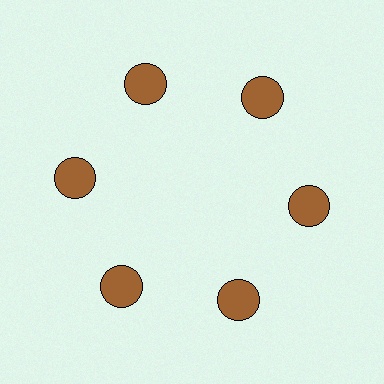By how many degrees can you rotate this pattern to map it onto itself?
The pattern maps onto itself every 60 degrees of rotation.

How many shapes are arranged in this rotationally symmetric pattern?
There are 6 shapes, arranged in 6 groups of 1.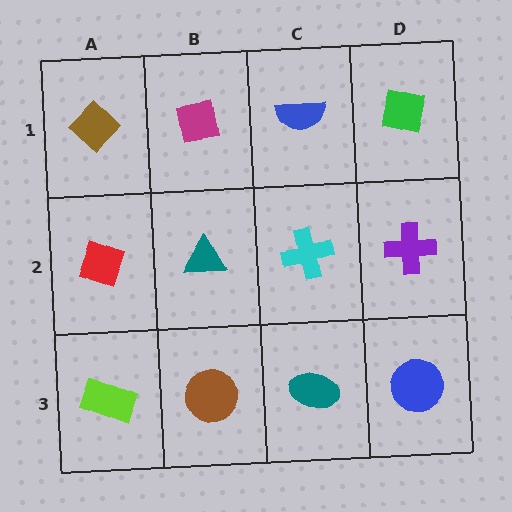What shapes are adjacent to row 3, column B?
A teal triangle (row 2, column B), a lime rectangle (row 3, column A), a teal ellipse (row 3, column C).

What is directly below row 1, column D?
A purple cross.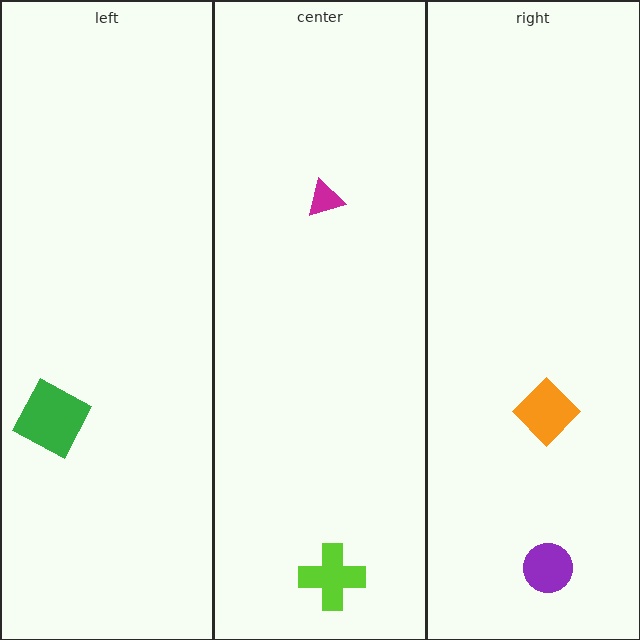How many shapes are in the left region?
1.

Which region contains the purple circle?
The right region.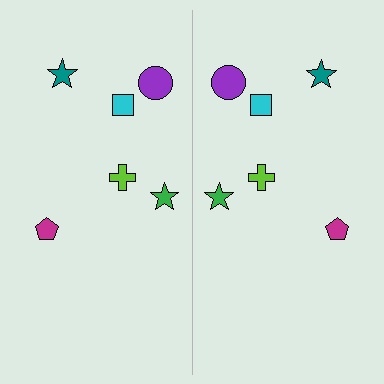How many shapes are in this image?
There are 12 shapes in this image.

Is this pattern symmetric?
Yes, this pattern has bilateral (reflection) symmetry.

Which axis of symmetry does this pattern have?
The pattern has a vertical axis of symmetry running through the center of the image.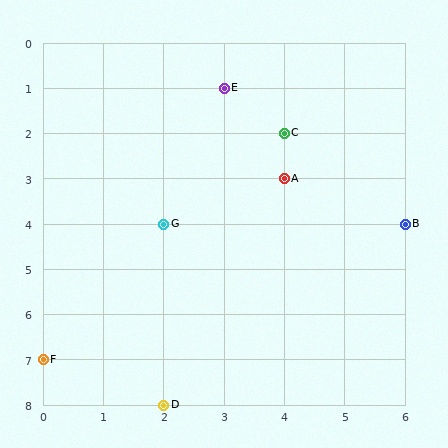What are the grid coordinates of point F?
Point F is at grid coordinates (0, 7).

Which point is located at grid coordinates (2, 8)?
Point D is at (2, 8).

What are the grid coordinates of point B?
Point B is at grid coordinates (6, 4).